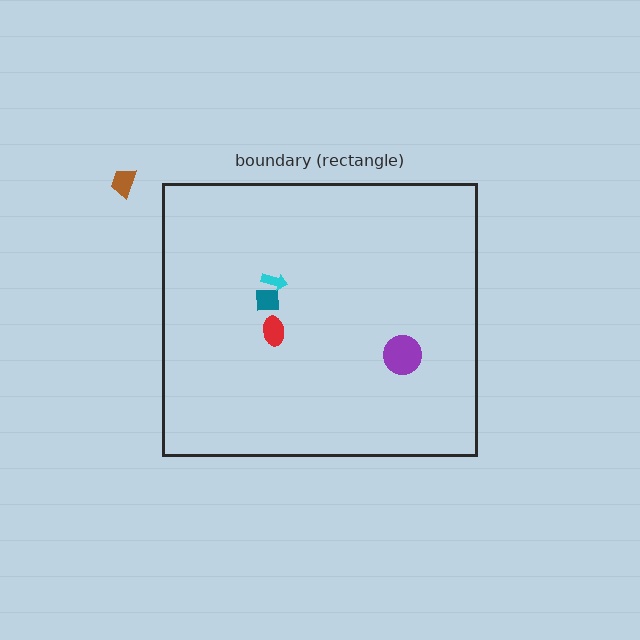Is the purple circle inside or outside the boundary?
Inside.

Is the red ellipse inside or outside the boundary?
Inside.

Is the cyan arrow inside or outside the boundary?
Inside.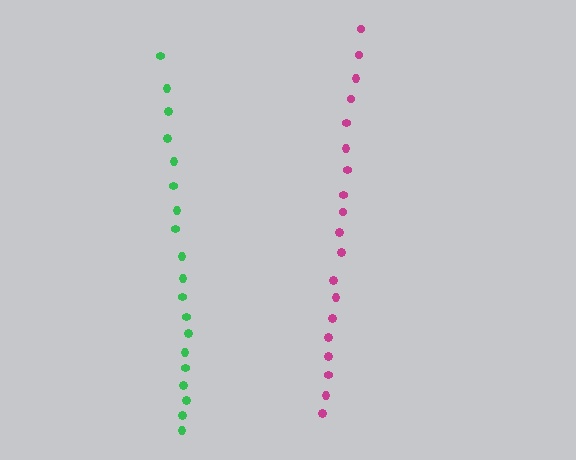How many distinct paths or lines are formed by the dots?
There are 2 distinct paths.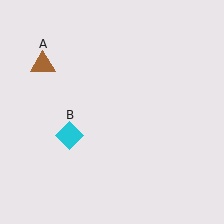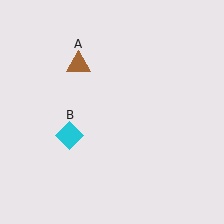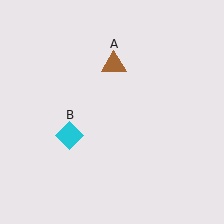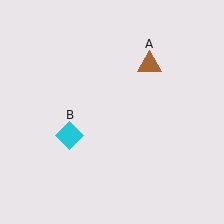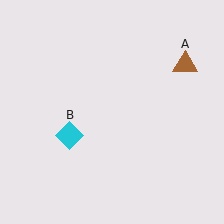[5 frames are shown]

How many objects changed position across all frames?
1 object changed position: brown triangle (object A).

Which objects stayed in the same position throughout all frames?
Cyan diamond (object B) remained stationary.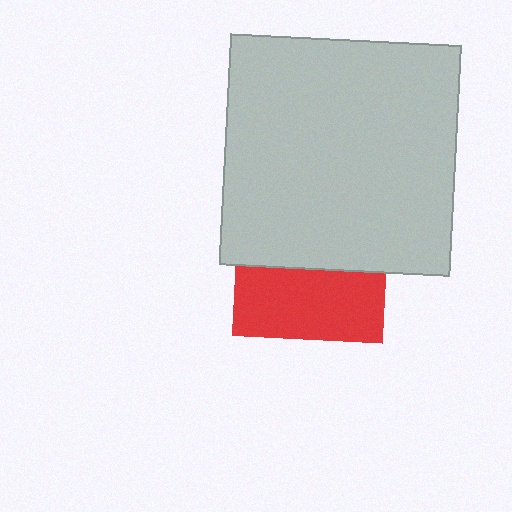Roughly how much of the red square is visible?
About half of it is visible (roughly 46%).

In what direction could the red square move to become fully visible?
The red square could move down. That would shift it out from behind the light gray square entirely.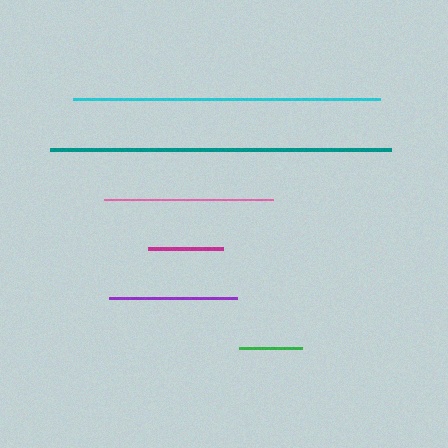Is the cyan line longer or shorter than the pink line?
The cyan line is longer than the pink line.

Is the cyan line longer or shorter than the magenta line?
The cyan line is longer than the magenta line.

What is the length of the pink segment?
The pink segment is approximately 170 pixels long.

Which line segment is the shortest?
The green line is the shortest at approximately 63 pixels.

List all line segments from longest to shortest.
From longest to shortest: teal, cyan, pink, purple, magenta, green.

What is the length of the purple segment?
The purple segment is approximately 128 pixels long.